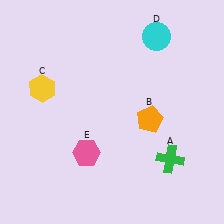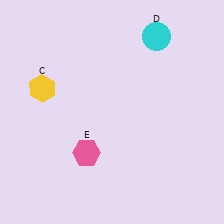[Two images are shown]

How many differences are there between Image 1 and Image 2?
There are 2 differences between the two images.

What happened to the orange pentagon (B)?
The orange pentagon (B) was removed in Image 2. It was in the bottom-right area of Image 1.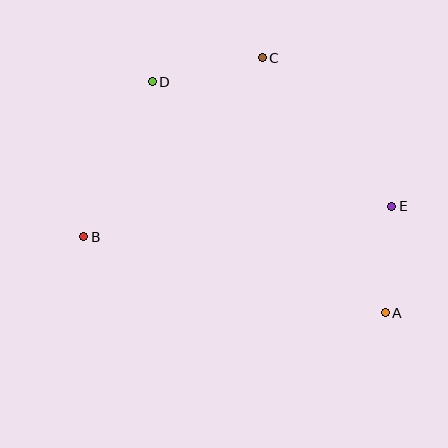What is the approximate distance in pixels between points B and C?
The distance between B and C is approximately 253 pixels.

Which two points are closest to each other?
Points A and E are closest to each other.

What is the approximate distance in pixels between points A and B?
The distance between A and B is approximately 311 pixels.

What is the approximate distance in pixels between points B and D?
The distance between B and D is approximately 169 pixels.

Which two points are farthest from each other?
Points A and D are farthest from each other.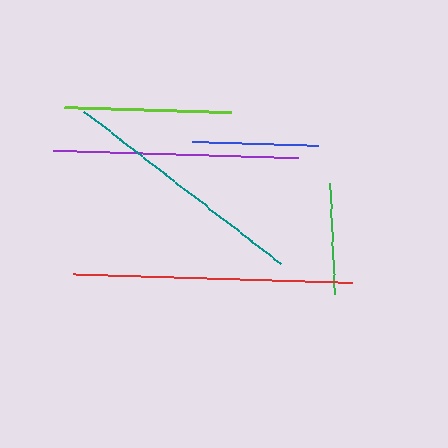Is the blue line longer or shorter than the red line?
The red line is longer than the blue line.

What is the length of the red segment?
The red segment is approximately 279 pixels long.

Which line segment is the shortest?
The green line is the shortest at approximately 111 pixels.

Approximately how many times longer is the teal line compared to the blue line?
The teal line is approximately 2.0 times the length of the blue line.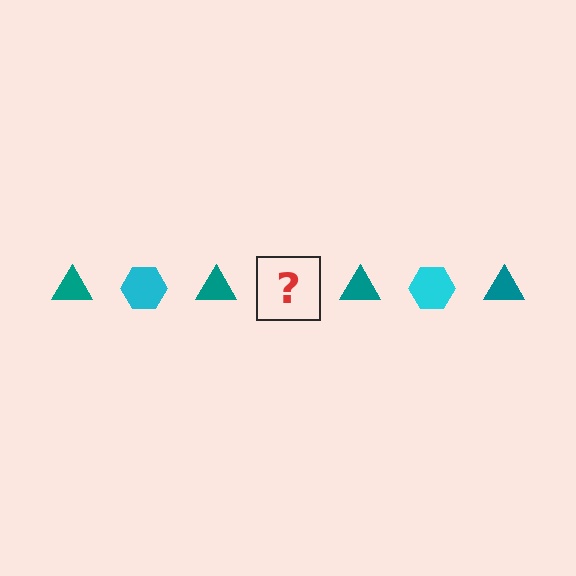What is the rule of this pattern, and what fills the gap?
The rule is that the pattern alternates between teal triangle and cyan hexagon. The gap should be filled with a cyan hexagon.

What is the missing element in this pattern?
The missing element is a cyan hexagon.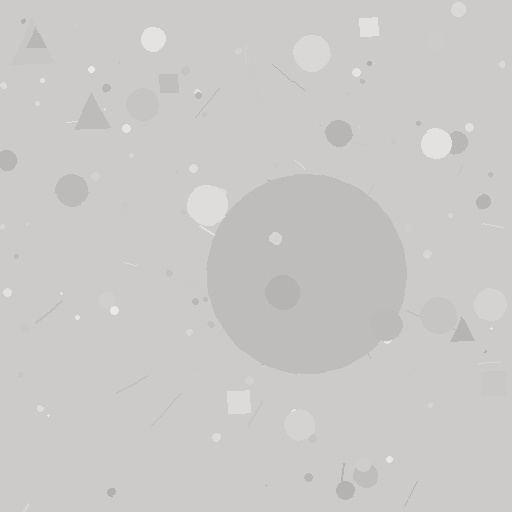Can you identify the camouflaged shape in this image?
The camouflaged shape is a circle.